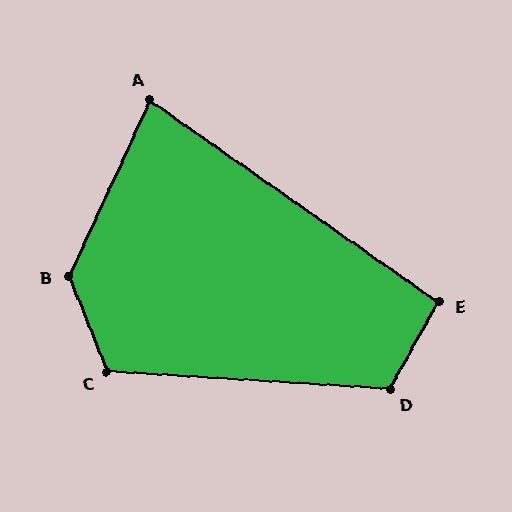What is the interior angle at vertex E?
Approximately 95 degrees (obtuse).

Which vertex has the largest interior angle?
B, at approximately 133 degrees.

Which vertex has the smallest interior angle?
A, at approximately 80 degrees.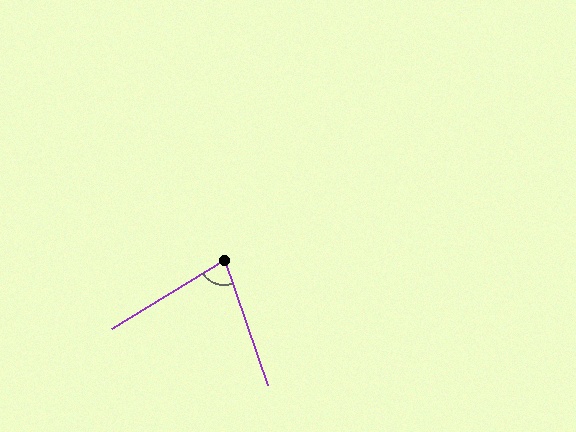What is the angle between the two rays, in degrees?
Approximately 78 degrees.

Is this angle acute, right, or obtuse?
It is acute.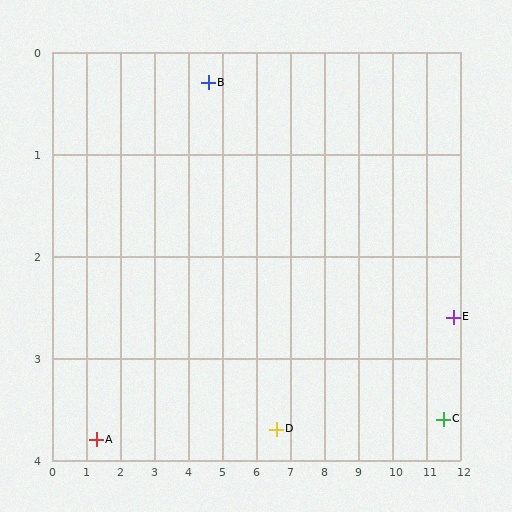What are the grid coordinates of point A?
Point A is at approximately (1.3, 3.8).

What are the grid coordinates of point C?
Point C is at approximately (11.5, 3.6).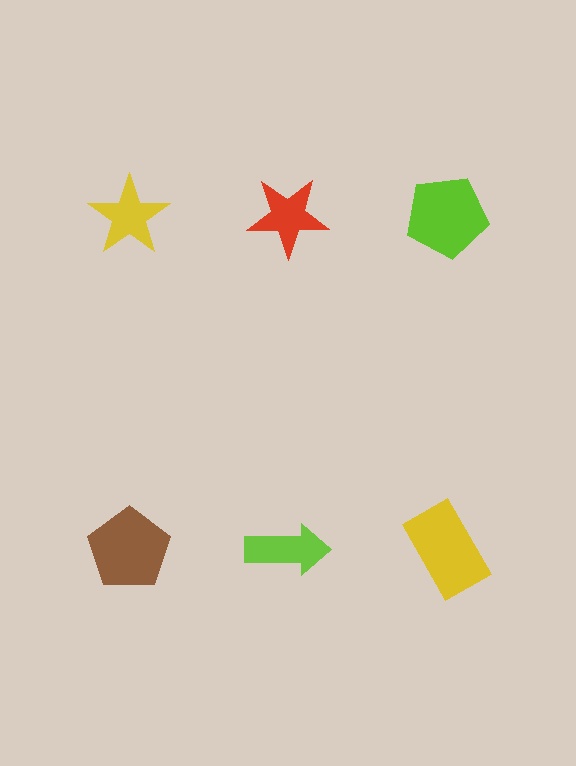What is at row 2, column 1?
A brown pentagon.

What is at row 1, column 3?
A lime pentagon.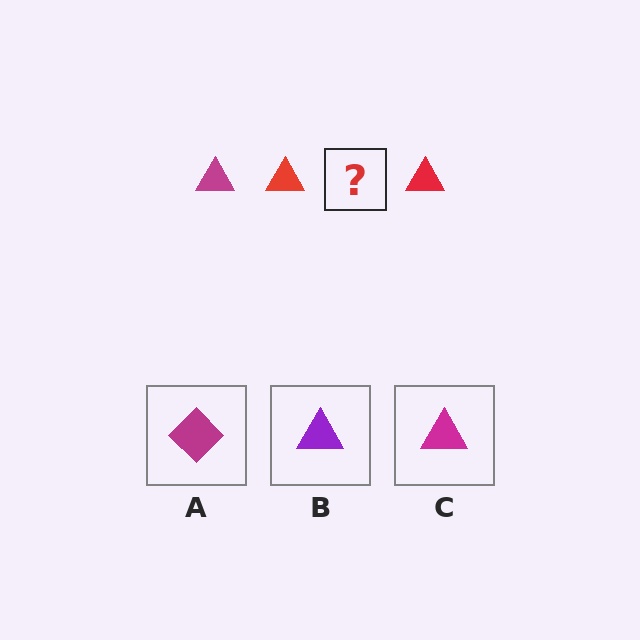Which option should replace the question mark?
Option C.